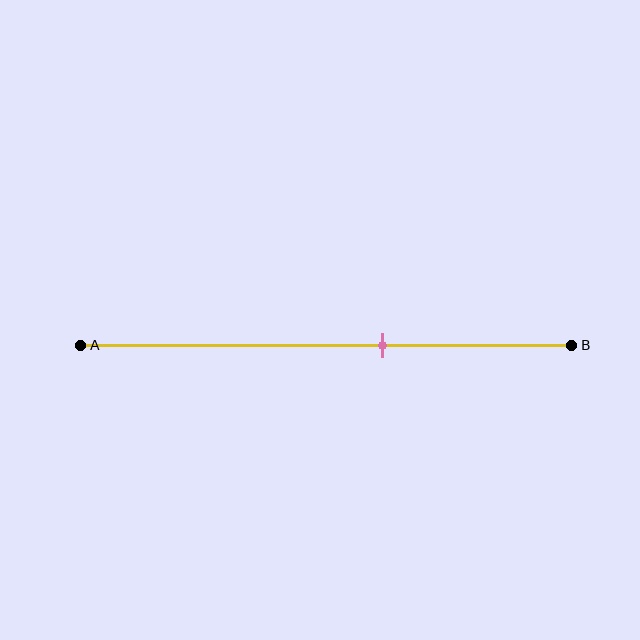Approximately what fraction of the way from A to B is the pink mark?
The pink mark is approximately 60% of the way from A to B.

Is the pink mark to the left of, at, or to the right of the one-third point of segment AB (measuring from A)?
The pink mark is to the right of the one-third point of segment AB.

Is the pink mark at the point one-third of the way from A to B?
No, the mark is at about 60% from A, not at the 33% one-third point.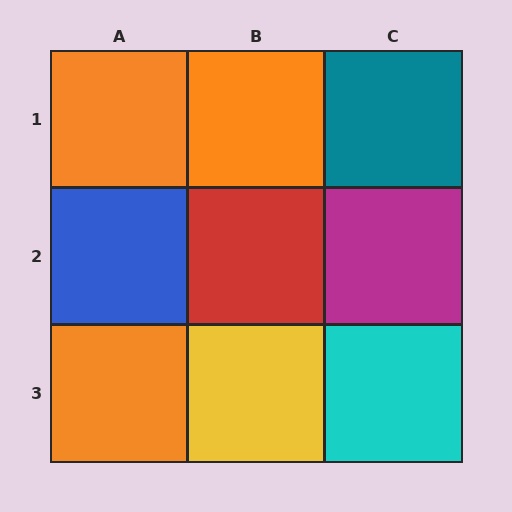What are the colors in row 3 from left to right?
Orange, yellow, cyan.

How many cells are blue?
1 cell is blue.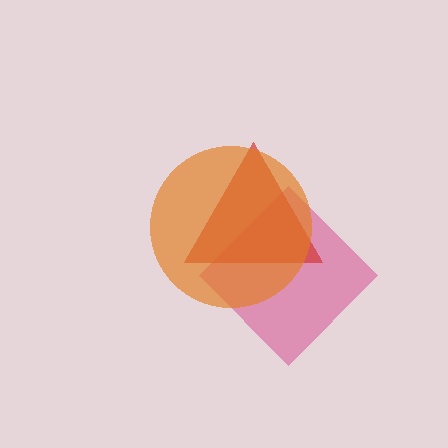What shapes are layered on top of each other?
The layered shapes are: a magenta diamond, a red triangle, an orange circle.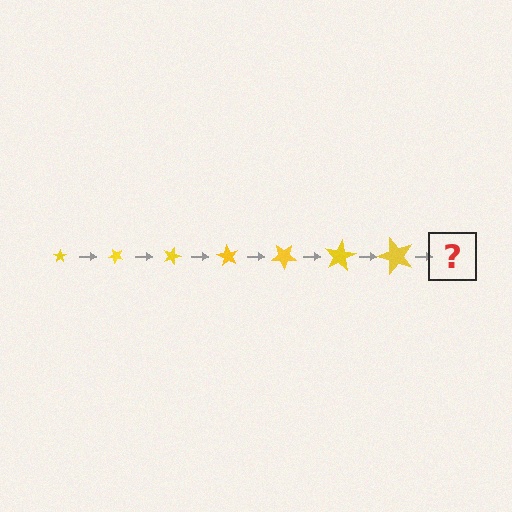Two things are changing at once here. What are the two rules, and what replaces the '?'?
The two rules are that the star grows larger each step and it rotates 45 degrees each step. The '?' should be a star, larger than the previous one and rotated 315 degrees from the start.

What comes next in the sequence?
The next element should be a star, larger than the previous one and rotated 315 degrees from the start.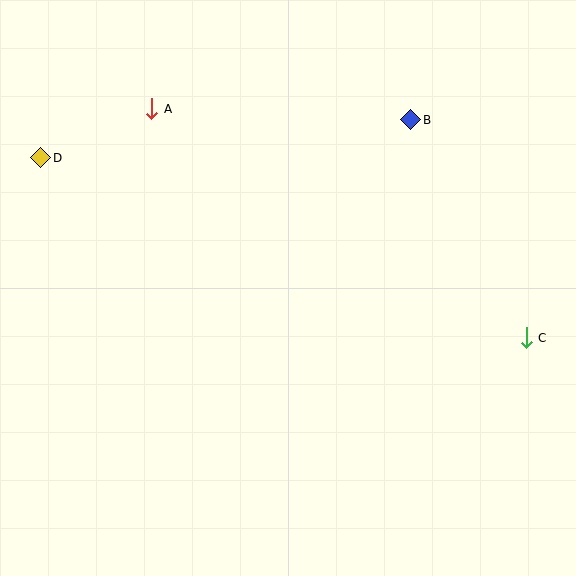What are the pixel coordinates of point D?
Point D is at (41, 158).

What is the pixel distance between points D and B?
The distance between D and B is 372 pixels.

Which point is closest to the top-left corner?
Point D is closest to the top-left corner.